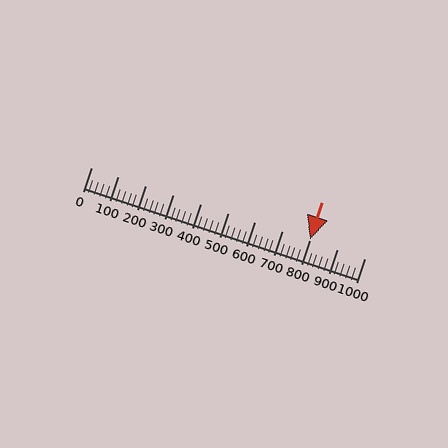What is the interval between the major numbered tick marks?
The major tick marks are spaced 100 units apart.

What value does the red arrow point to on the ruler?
The red arrow points to approximately 800.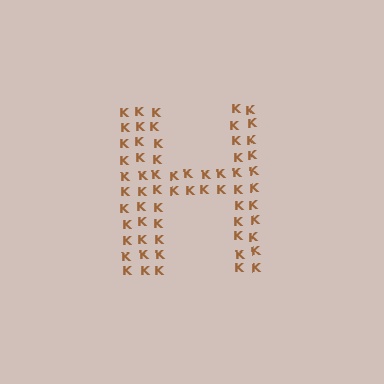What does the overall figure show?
The overall figure shows the letter H.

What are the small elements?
The small elements are letter K's.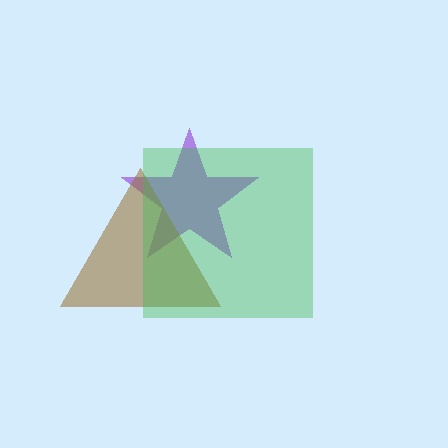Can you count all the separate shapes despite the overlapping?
Yes, there are 3 separate shapes.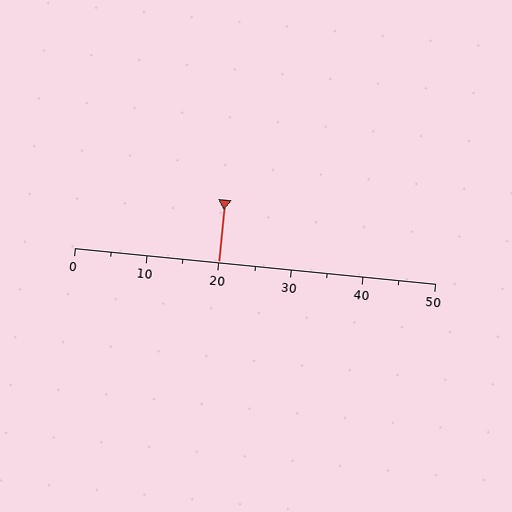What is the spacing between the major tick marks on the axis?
The major ticks are spaced 10 apart.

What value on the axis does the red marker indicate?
The marker indicates approximately 20.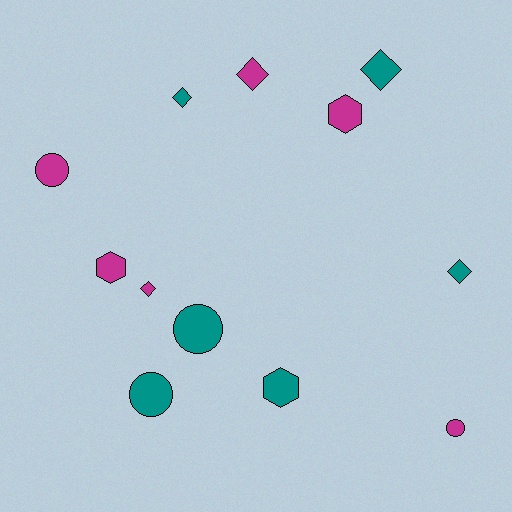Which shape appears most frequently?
Diamond, with 5 objects.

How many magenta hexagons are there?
There are 2 magenta hexagons.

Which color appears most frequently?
Magenta, with 6 objects.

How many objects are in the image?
There are 12 objects.